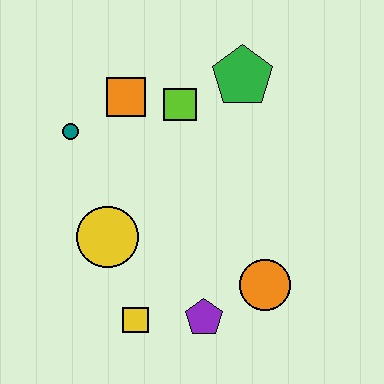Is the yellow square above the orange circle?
No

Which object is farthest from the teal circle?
The orange circle is farthest from the teal circle.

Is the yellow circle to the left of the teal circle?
No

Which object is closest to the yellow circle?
The yellow square is closest to the yellow circle.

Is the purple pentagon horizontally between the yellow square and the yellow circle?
No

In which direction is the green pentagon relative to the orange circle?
The green pentagon is above the orange circle.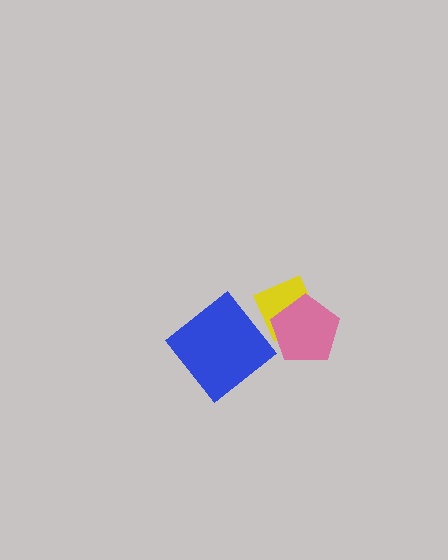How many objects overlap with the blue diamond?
0 objects overlap with the blue diamond.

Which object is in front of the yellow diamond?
The pink pentagon is in front of the yellow diamond.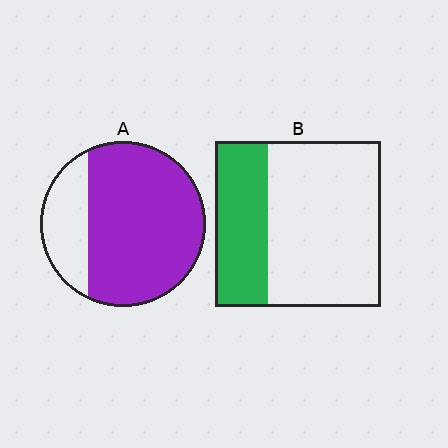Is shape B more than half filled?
No.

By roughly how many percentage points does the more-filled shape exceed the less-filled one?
By roughly 45 percentage points (A over B).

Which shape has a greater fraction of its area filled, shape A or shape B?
Shape A.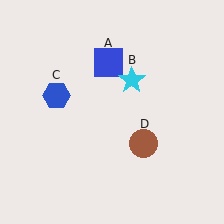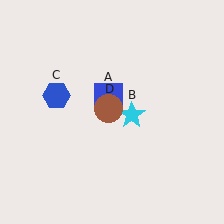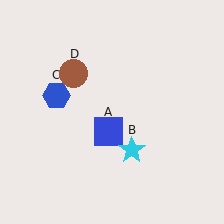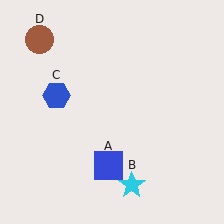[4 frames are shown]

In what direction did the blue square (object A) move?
The blue square (object A) moved down.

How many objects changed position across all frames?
3 objects changed position: blue square (object A), cyan star (object B), brown circle (object D).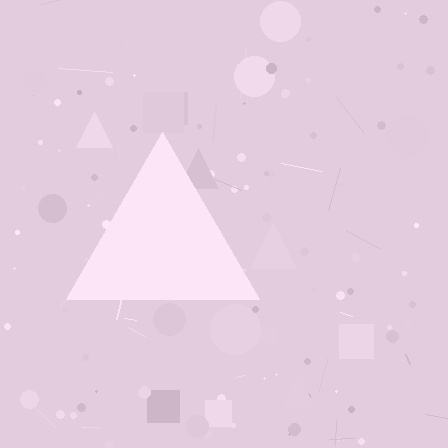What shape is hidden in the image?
A triangle is hidden in the image.